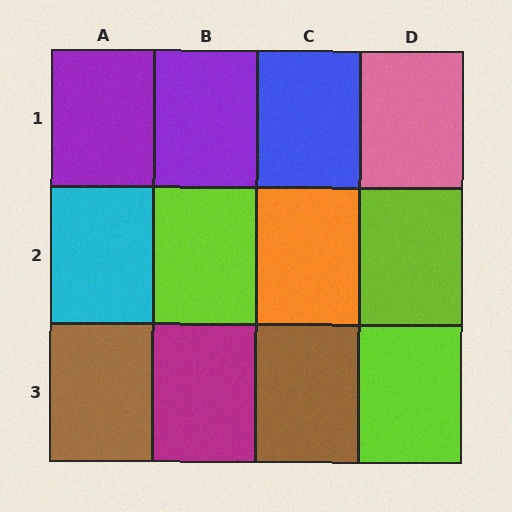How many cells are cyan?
1 cell is cyan.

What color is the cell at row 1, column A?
Purple.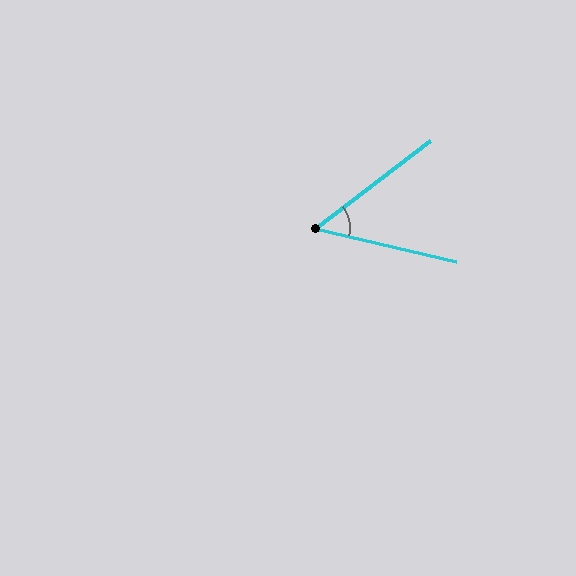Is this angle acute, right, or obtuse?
It is acute.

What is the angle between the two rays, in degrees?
Approximately 51 degrees.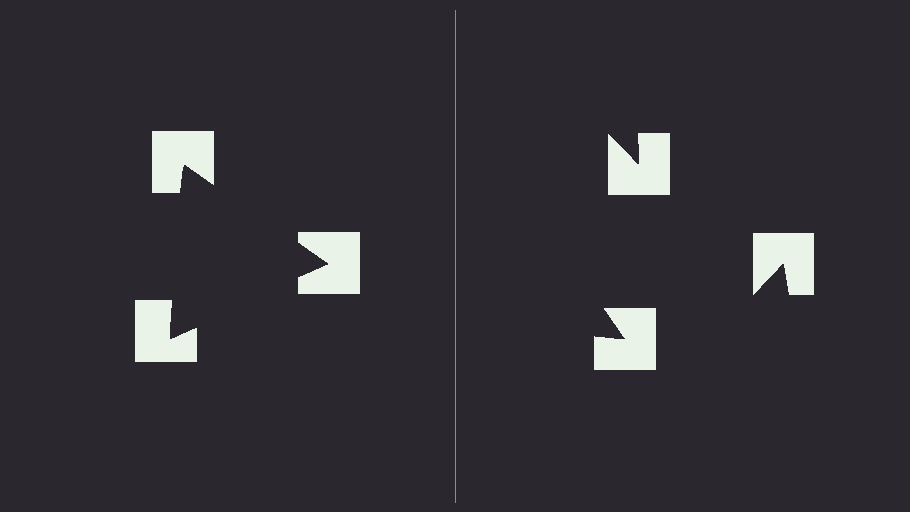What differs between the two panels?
The notched squares are positioned identically on both sides; only the wedge orientations differ. On the left they align to a triangle; on the right they are misaligned.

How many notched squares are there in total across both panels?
6 — 3 on each side.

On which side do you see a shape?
An illusory triangle appears on the left side. On the right side the wedge cuts are rotated, so no coherent shape forms.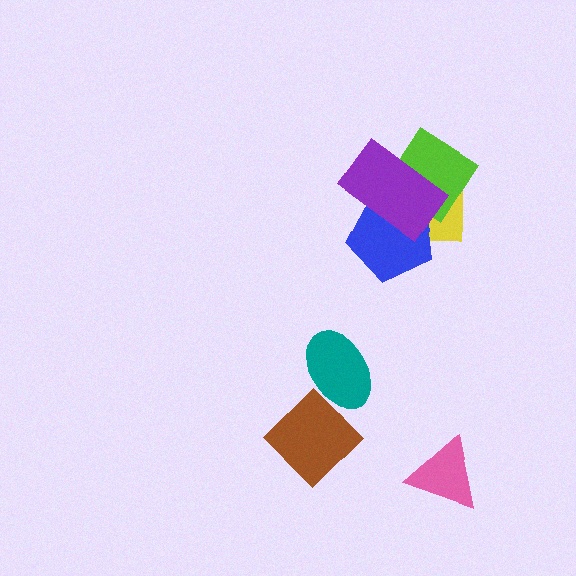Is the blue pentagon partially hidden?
Yes, it is partially covered by another shape.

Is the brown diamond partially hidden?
No, no other shape covers it.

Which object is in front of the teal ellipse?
The brown diamond is in front of the teal ellipse.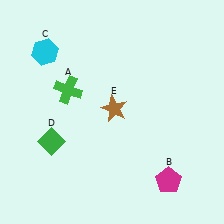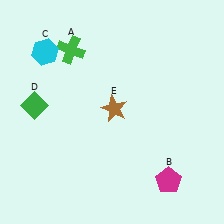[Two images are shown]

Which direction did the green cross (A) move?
The green cross (A) moved up.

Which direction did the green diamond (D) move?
The green diamond (D) moved up.